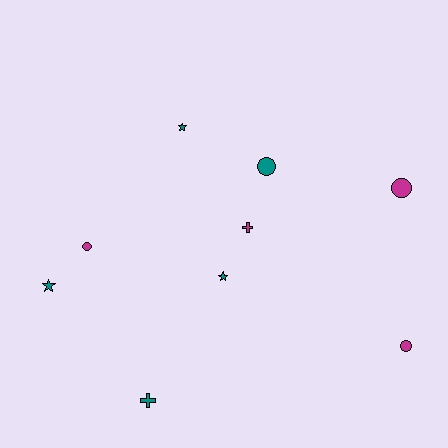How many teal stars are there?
There are 3 teal stars.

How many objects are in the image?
There are 9 objects.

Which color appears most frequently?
Teal, with 5 objects.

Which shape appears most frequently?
Circle, with 4 objects.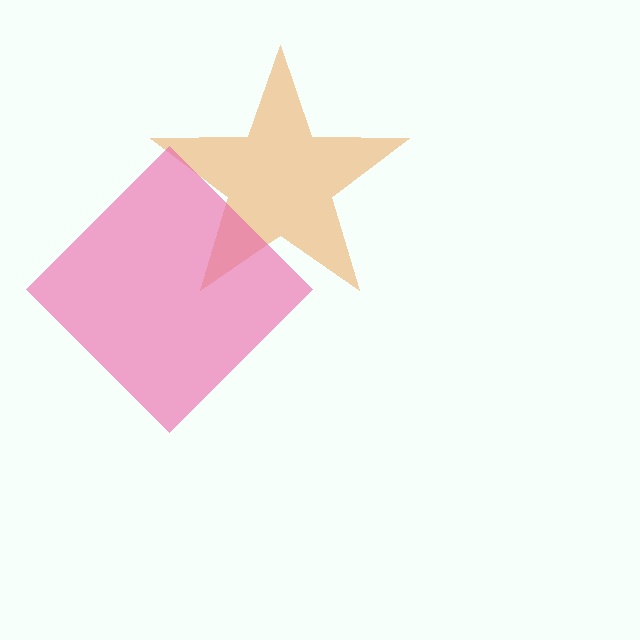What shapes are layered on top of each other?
The layered shapes are: an orange star, a pink diamond.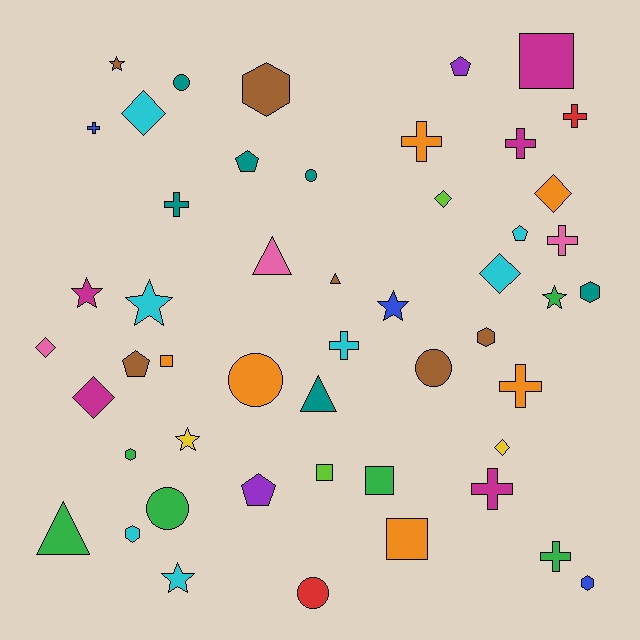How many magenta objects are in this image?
There are 5 magenta objects.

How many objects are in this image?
There are 50 objects.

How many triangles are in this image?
There are 4 triangles.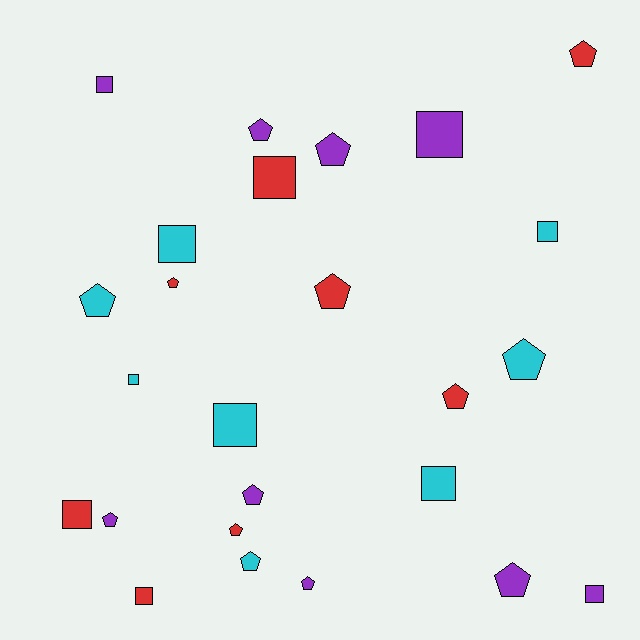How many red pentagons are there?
There are 5 red pentagons.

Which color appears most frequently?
Purple, with 9 objects.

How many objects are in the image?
There are 25 objects.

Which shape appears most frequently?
Pentagon, with 14 objects.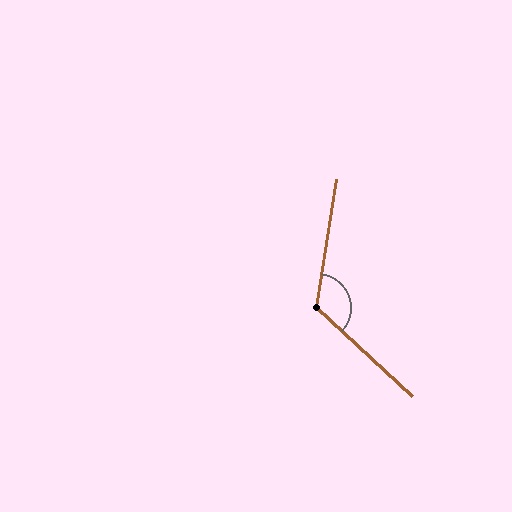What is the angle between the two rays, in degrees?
Approximately 124 degrees.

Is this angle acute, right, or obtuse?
It is obtuse.